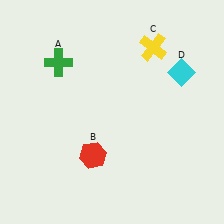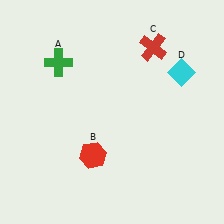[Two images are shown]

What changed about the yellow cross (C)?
In Image 1, C is yellow. In Image 2, it changed to red.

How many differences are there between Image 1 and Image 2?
There is 1 difference between the two images.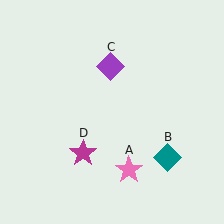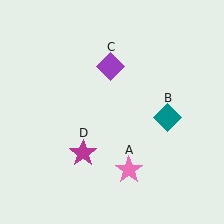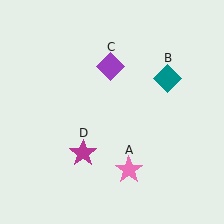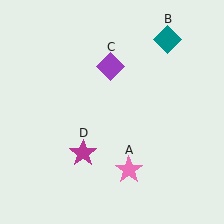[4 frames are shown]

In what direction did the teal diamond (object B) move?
The teal diamond (object B) moved up.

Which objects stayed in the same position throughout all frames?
Pink star (object A) and purple diamond (object C) and magenta star (object D) remained stationary.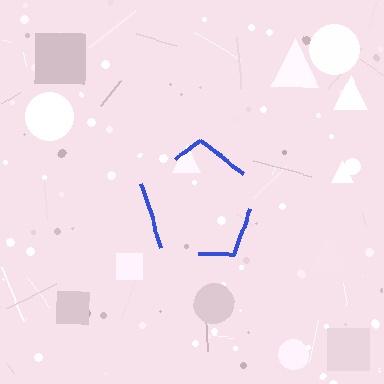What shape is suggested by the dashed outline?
The dashed outline suggests a pentagon.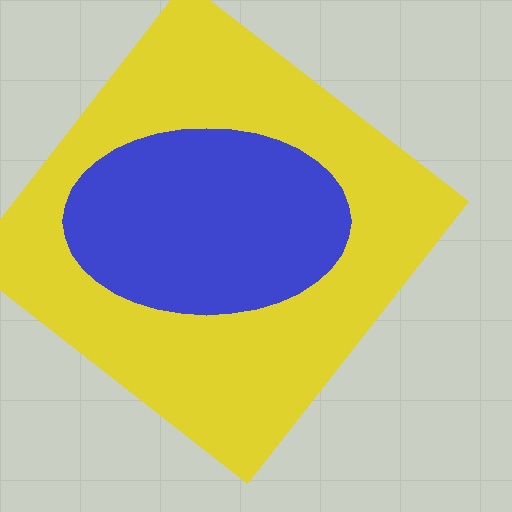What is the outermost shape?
The yellow diamond.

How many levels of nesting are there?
2.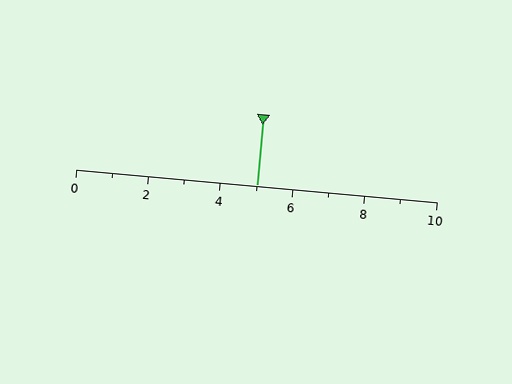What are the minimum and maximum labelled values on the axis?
The axis runs from 0 to 10.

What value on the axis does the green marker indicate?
The marker indicates approximately 5.